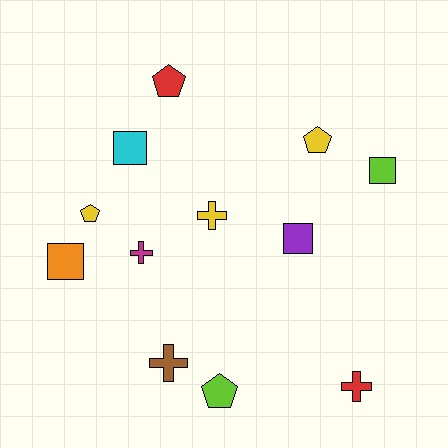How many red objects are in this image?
There are 2 red objects.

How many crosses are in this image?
There are 4 crosses.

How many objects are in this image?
There are 12 objects.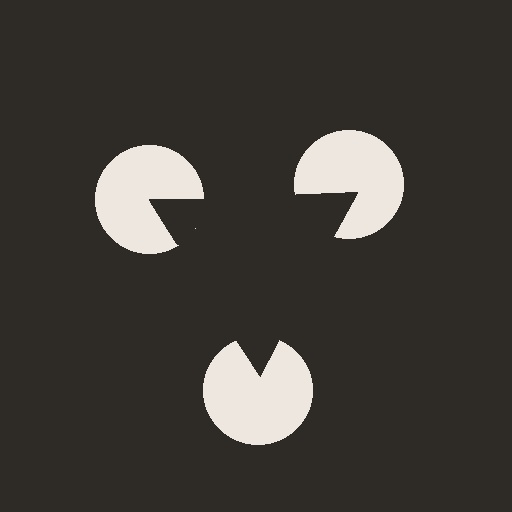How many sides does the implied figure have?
3 sides.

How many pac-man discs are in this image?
There are 3 — one at each vertex of the illusory triangle.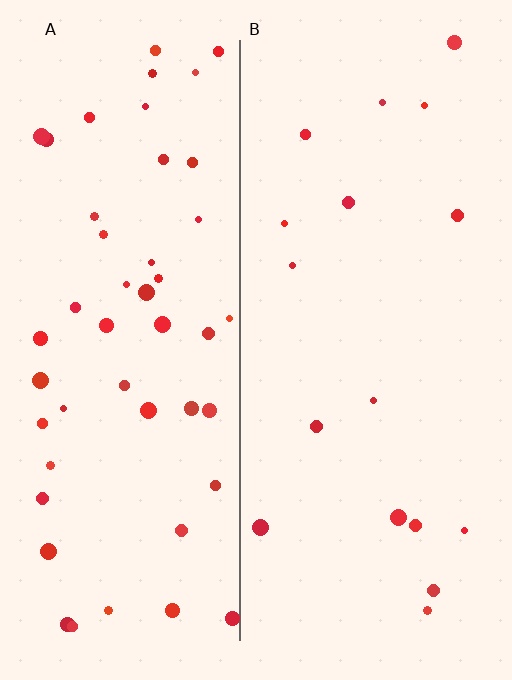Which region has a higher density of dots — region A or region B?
A (the left).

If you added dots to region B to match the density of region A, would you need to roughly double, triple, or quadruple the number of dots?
Approximately triple.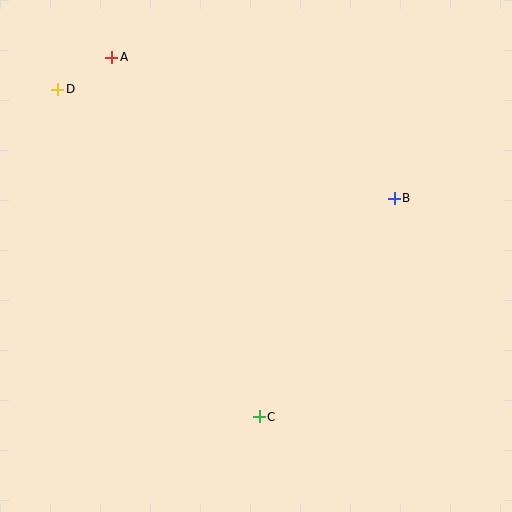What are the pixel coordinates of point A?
Point A is at (112, 57).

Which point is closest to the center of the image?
Point B at (394, 198) is closest to the center.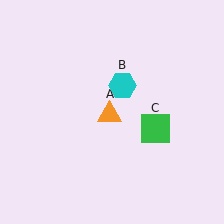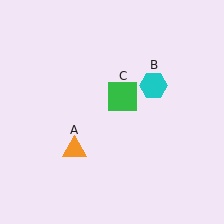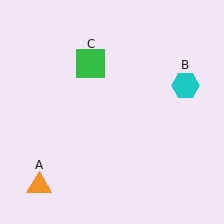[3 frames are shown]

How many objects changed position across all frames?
3 objects changed position: orange triangle (object A), cyan hexagon (object B), green square (object C).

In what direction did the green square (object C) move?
The green square (object C) moved up and to the left.